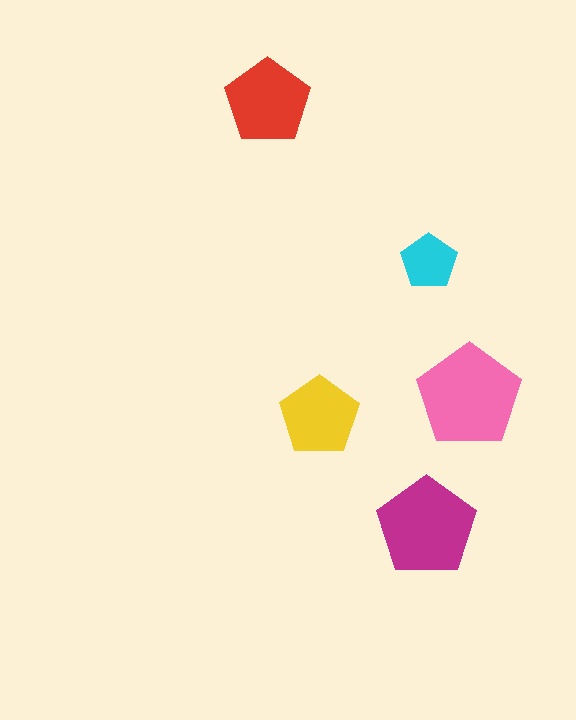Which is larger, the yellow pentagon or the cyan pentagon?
The yellow one.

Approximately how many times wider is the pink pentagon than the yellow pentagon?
About 1.5 times wider.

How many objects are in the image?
There are 5 objects in the image.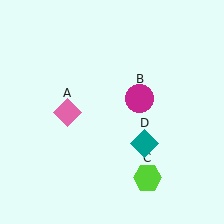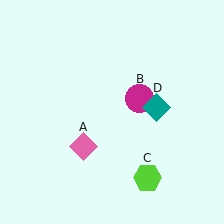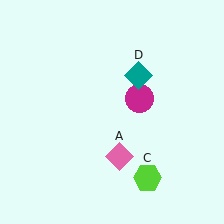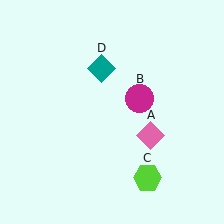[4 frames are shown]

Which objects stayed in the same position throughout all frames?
Magenta circle (object B) and lime hexagon (object C) remained stationary.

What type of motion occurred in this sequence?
The pink diamond (object A), teal diamond (object D) rotated counterclockwise around the center of the scene.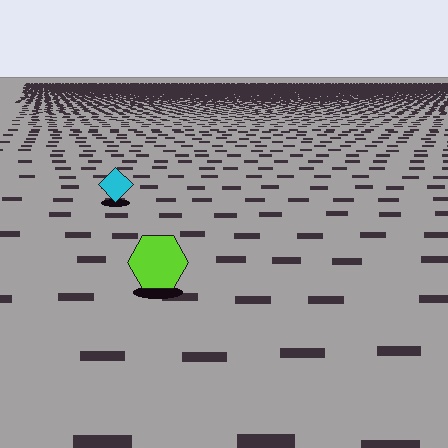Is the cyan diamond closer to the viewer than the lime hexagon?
No. The lime hexagon is closer — you can tell from the texture gradient: the ground texture is coarser near it.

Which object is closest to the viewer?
The lime hexagon is closest. The texture marks near it are larger and more spread out.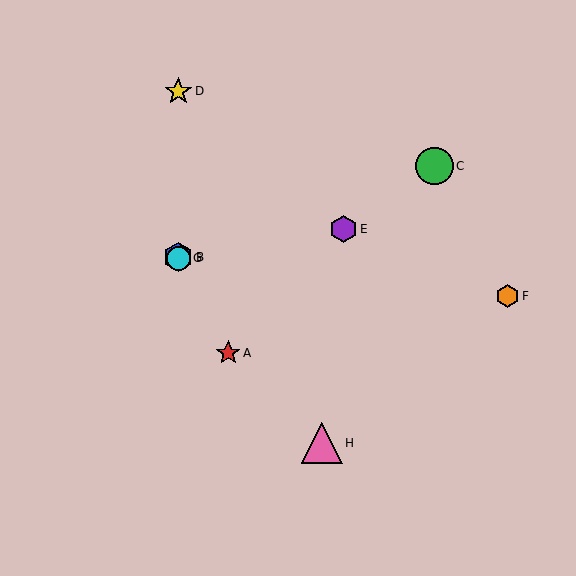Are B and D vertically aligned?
Yes, both are at x≈178.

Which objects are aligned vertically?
Objects B, D, G are aligned vertically.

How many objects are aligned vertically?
3 objects (B, D, G) are aligned vertically.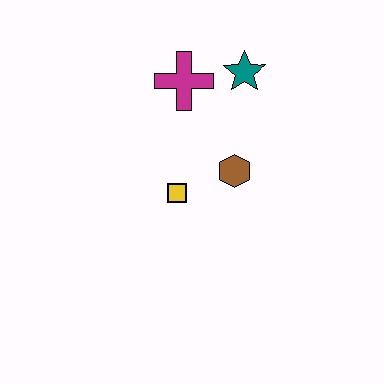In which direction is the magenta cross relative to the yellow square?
The magenta cross is above the yellow square.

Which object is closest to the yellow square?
The brown hexagon is closest to the yellow square.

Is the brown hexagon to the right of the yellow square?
Yes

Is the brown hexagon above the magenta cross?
No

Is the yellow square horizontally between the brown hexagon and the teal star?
No